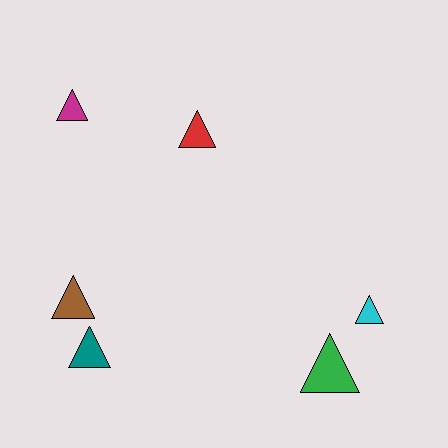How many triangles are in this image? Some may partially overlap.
There are 6 triangles.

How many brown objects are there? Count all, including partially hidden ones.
There is 1 brown object.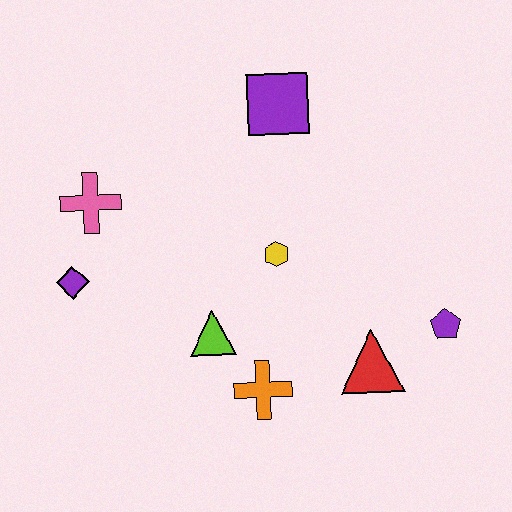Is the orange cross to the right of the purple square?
No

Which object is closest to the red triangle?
The purple pentagon is closest to the red triangle.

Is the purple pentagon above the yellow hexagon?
No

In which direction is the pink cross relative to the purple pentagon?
The pink cross is to the left of the purple pentagon.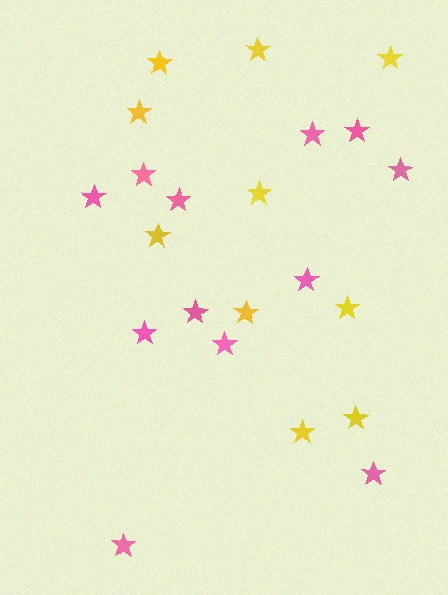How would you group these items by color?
There are 2 groups: one group of yellow stars (10) and one group of pink stars (12).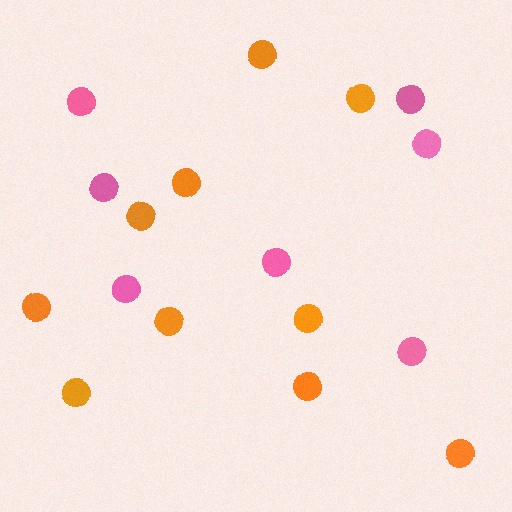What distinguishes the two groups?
There are 2 groups: one group of pink circles (7) and one group of orange circles (10).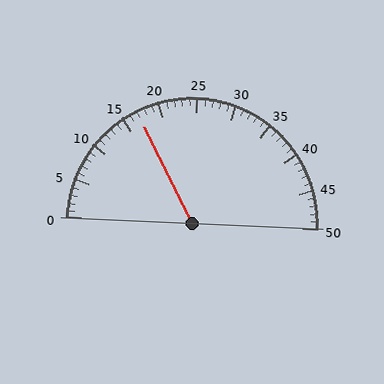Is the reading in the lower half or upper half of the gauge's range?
The reading is in the lower half of the range (0 to 50).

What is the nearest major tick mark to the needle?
The nearest major tick mark is 15.